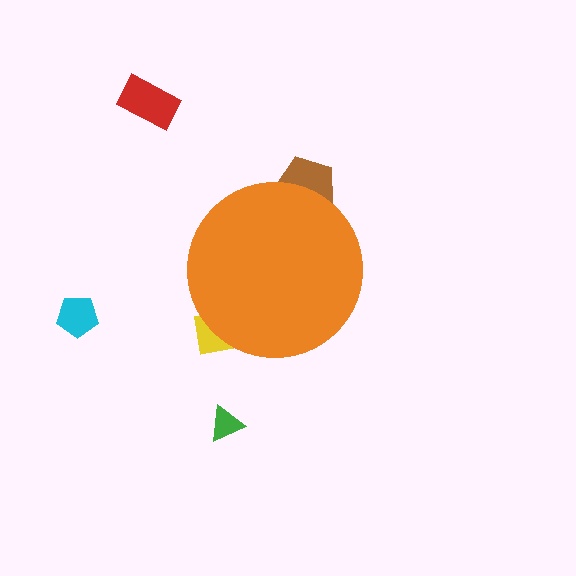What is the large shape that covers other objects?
An orange circle.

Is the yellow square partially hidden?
Yes, the yellow square is partially hidden behind the orange circle.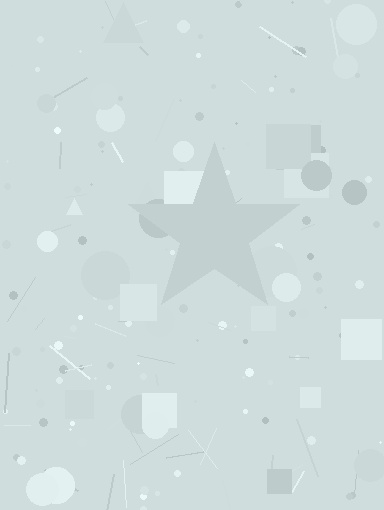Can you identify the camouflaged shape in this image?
The camouflaged shape is a star.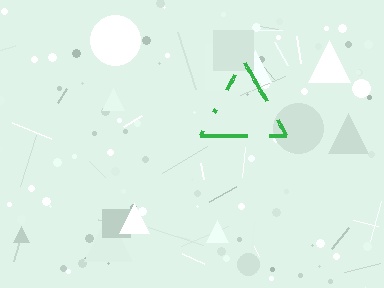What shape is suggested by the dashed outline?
The dashed outline suggests a triangle.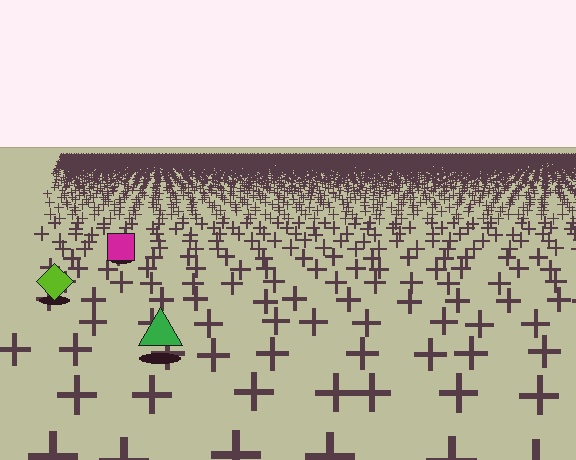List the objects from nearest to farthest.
From nearest to farthest: the green triangle, the lime diamond, the magenta square.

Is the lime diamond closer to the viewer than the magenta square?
Yes. The lime diamond is closer — you can tell from the texture gradient: the ground texture is coarser near it.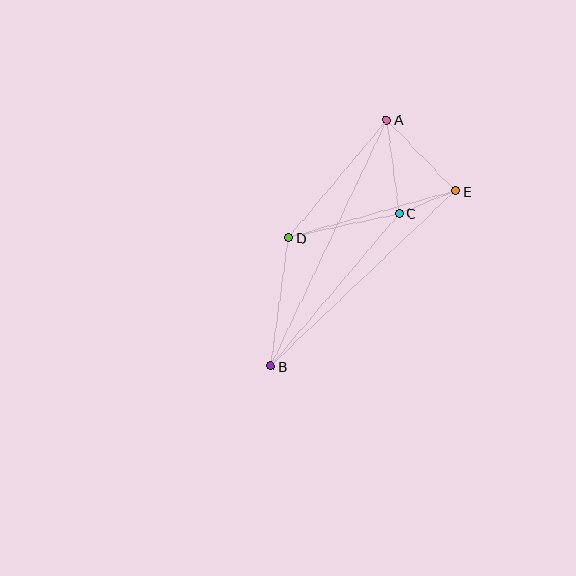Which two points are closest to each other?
Points C and E are closest to each other.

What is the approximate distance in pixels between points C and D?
The distance between C and D is approximately 113 pixels.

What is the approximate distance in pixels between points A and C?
The distance between A and C is approximately 94 pixels.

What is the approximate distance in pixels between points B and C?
The distance between B and C is approximately 200 pixels.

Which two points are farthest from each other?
Points A and B are farthest from each other.